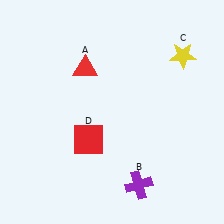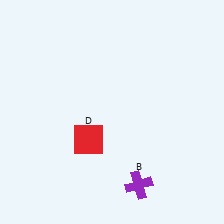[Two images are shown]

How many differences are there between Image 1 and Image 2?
There are 2 differences between the two images.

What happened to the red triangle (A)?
The red triangle (A) was removed in Image 2. It was in the top-left area of Image 1.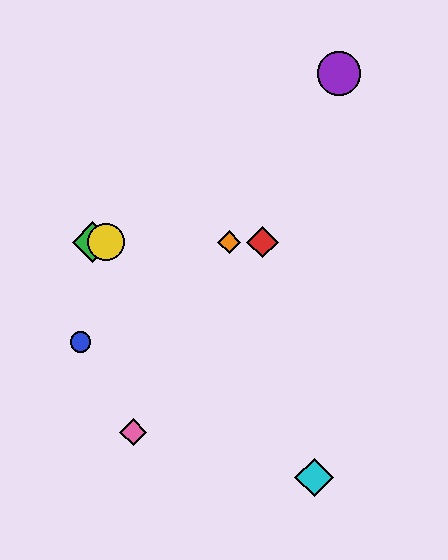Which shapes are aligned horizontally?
The red diamond, the green diamond, the yellow circle, the orange diamond are aligned horizontally.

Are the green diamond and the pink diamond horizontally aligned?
No, the green diamond is at y≈242 and the pink diamond is at y≈432.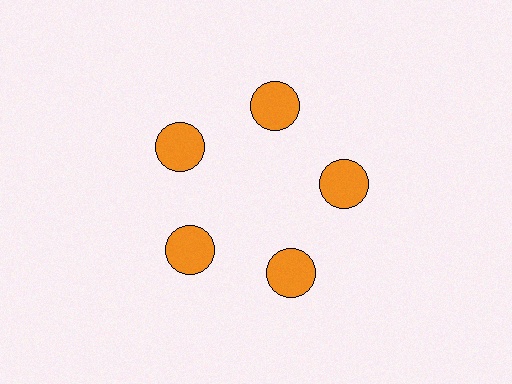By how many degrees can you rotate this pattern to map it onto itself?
The pattern maps onto itself every 72 degrees of rotation.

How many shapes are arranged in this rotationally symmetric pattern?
There are 5 shapes, arranged in 5 groups of 1.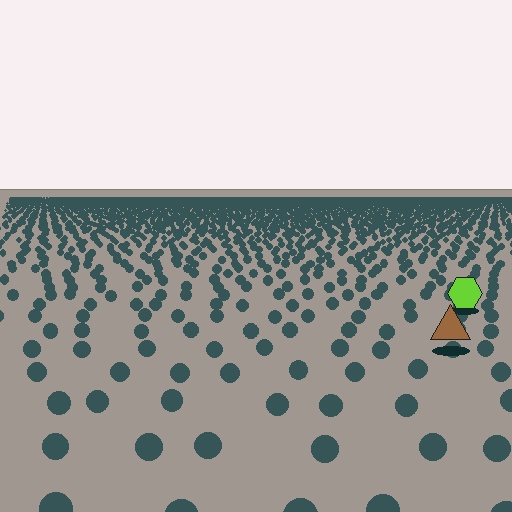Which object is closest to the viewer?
The brown triangle is closest. The texture marks near it are larger and more spread out.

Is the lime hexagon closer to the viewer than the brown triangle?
No. The brown triangle is closer — you can tell from the texture gradient: the ground texture is coarser near it.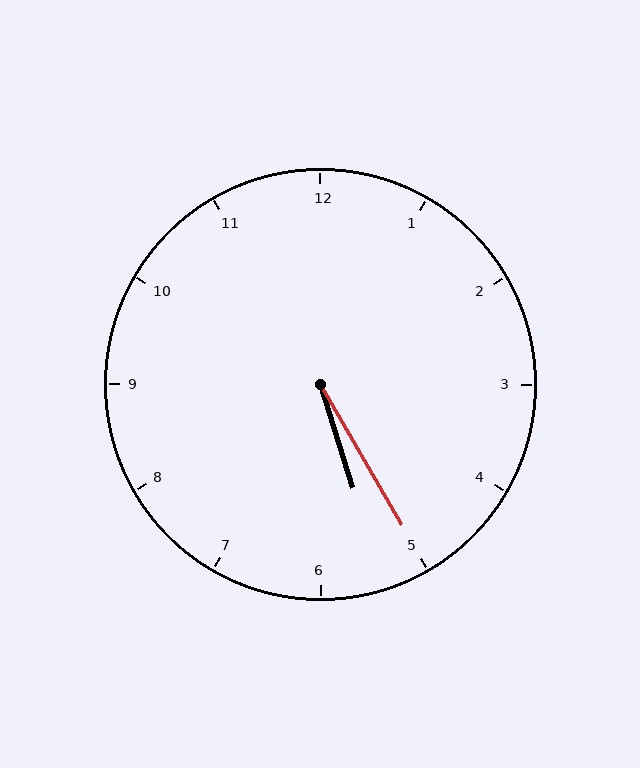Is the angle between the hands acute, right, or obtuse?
It is acute.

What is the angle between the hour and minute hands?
Approximately 12 degrees.